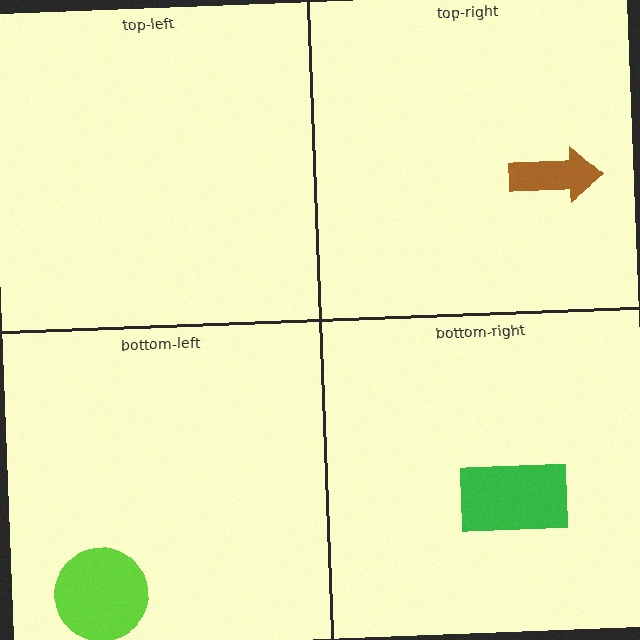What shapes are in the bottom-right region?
The green rectangle.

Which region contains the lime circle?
The bottom-left region.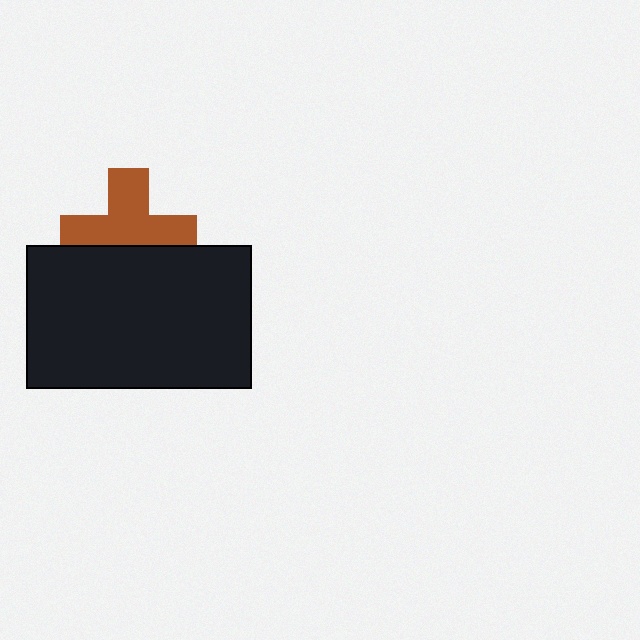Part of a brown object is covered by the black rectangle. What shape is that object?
It is a cross.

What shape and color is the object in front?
The object in front is a black rectangle.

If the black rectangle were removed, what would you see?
You would see the complete brown cross.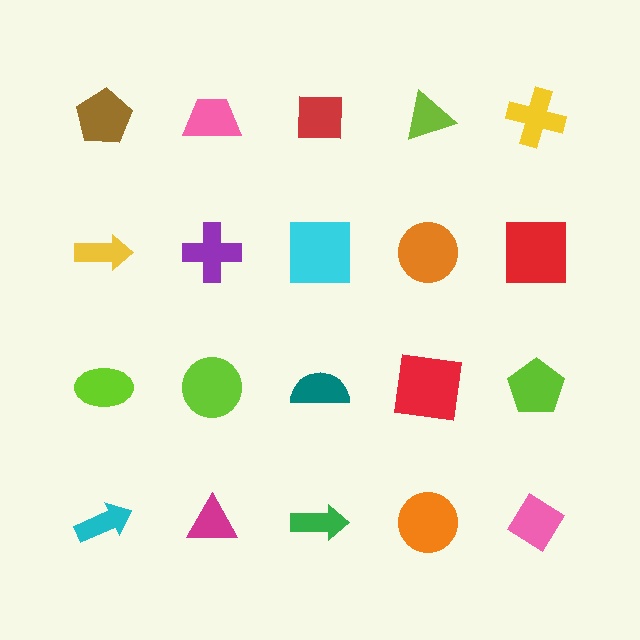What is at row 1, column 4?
A lime triangle.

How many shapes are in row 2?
5 shapes.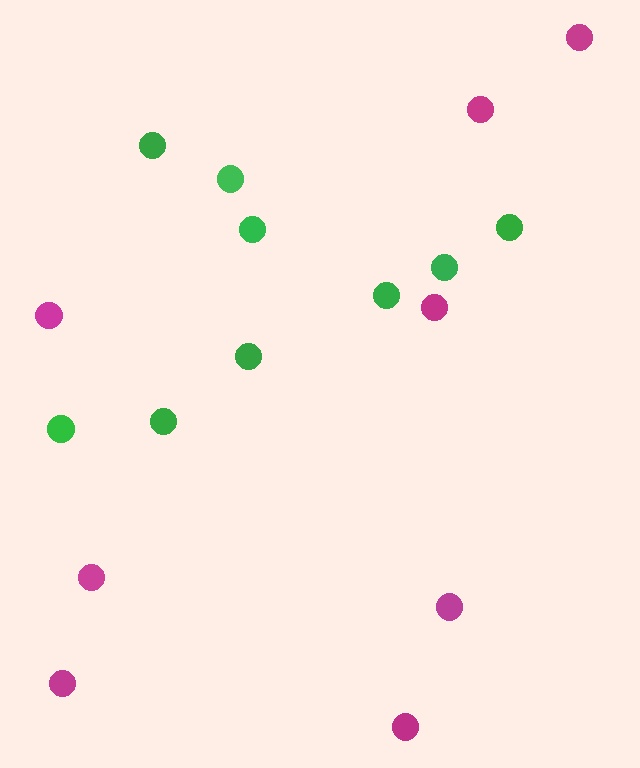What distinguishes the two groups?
There are 2 groups: one group of green circles (9) and one group of magenta circles (8).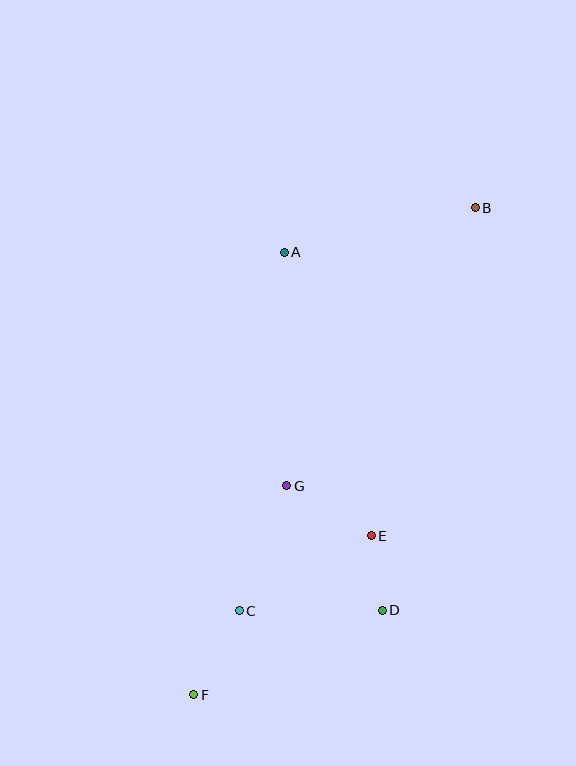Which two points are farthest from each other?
Points B and F are farthest from each other.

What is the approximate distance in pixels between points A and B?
The distance between A and B is approximately 196 pixels.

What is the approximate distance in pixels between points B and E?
The distance between B and E is approximately 344 pixels.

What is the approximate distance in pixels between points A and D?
The distance between A and D is approximately 371 pixels.